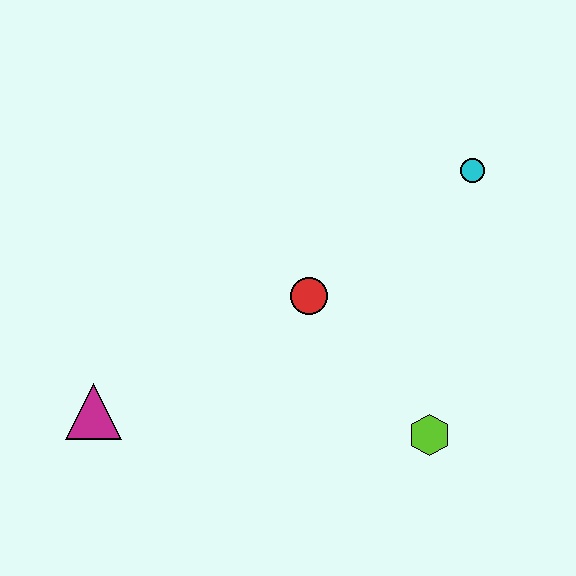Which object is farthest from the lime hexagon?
The magenta triangle is farthest from the lime hexagon.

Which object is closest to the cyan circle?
The red circle is closest to the cyan circle.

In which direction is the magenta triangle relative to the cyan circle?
The magenta triangle is to the left of the cyan circle.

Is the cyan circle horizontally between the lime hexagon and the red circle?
No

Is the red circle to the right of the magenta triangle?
Yes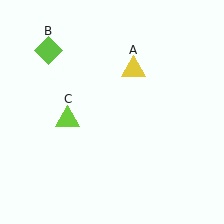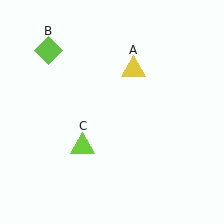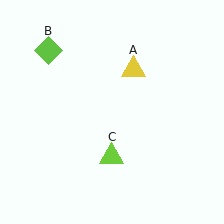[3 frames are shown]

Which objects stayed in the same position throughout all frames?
Yellow triangle (object A) and lime diamond (object B) remained stationary.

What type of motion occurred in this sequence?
The lime triangle (object C) rotated counterclockwise around the center of the scene.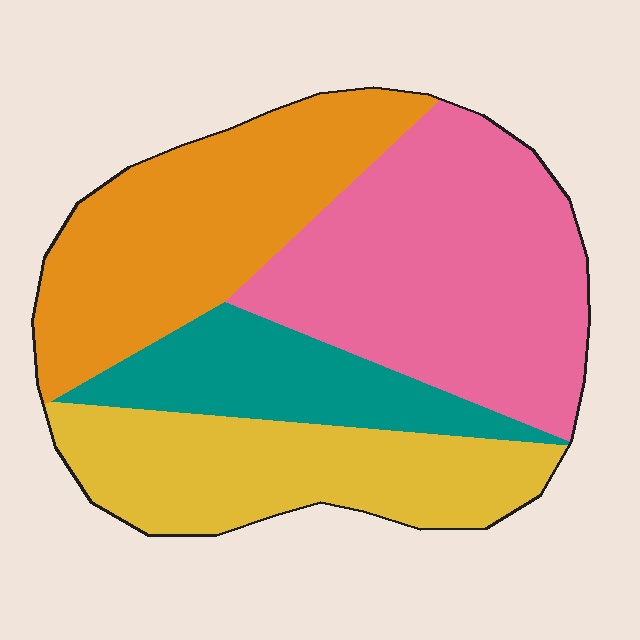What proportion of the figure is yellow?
Yellow takes up about one quarter (1/4) of the figure.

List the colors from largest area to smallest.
From largest to smallest: pink, orange, yellow, teal.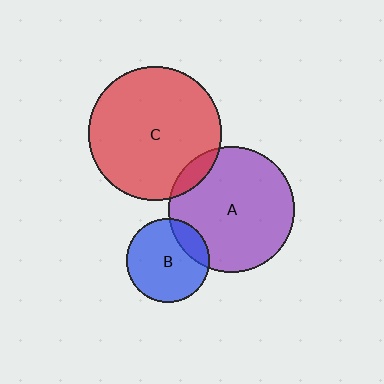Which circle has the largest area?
Circle C (red).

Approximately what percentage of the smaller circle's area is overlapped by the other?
Approximately 10%.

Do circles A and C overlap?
Yes.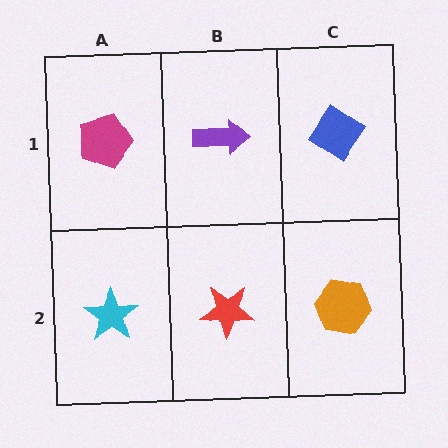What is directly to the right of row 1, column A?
A purple arrow.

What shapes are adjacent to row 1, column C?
An orange hexagon (row 2, column C), a purple arrow (row 1, column B).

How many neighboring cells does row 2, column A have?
2.